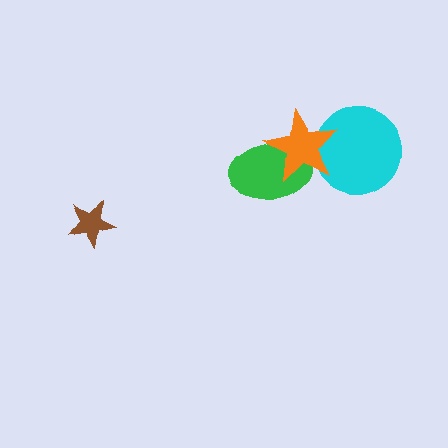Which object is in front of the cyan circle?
The orange star is in front of the cyan circle.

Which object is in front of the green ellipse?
The orange star is in front of the green ellipse.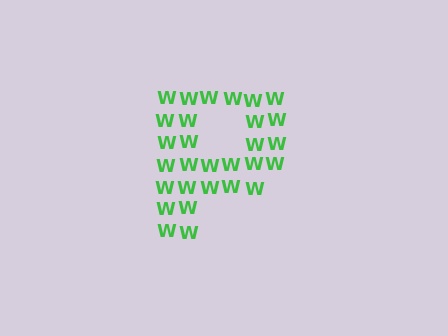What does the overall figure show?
The overall figure shows the letter P.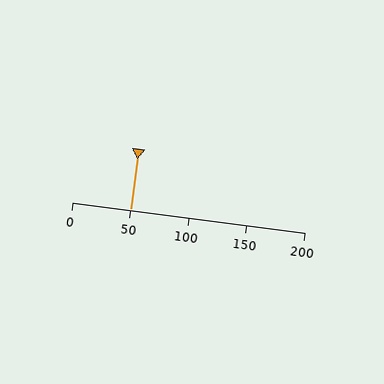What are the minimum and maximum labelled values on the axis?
The axis runs from 0 to 200.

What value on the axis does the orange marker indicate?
The marker indicates approximately 50.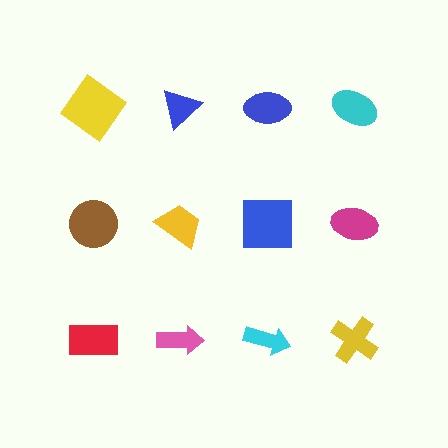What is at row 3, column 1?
A red rectangle.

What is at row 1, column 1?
A yellow diamond.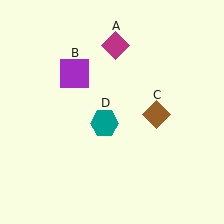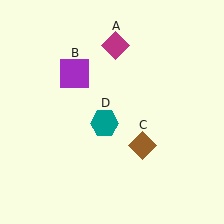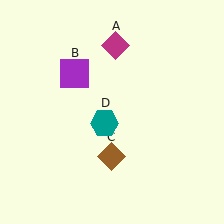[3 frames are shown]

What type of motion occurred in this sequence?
The brown diamond (object C) rotated clockwise around the center of the scene.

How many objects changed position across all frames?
1 object changed position: brown diamond (object C).